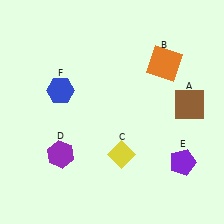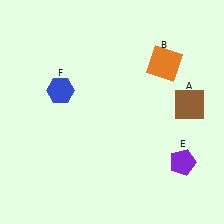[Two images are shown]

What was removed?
The yellow diamond (C), the purple hexagon (D) were removed in Image 2.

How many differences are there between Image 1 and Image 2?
There are 2 differences between the two images.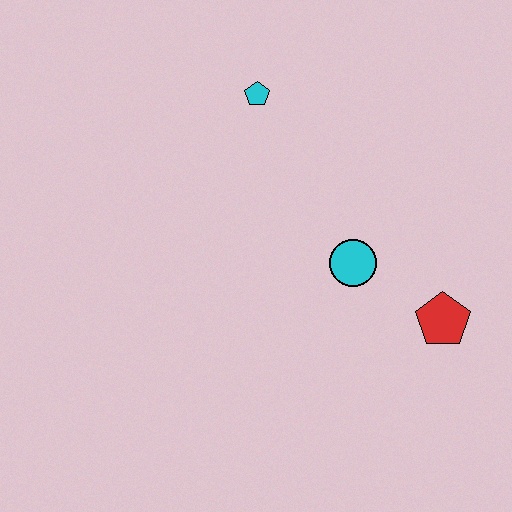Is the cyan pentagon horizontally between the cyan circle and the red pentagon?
No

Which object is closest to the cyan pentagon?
The cyan circle is closest to the cyan pentagon.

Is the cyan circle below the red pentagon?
No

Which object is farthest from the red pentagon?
The cyan pentagon is farthest from the red pentagon.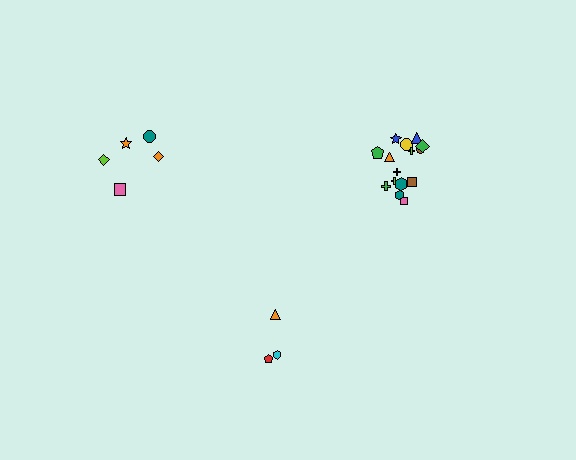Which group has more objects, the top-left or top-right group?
The top-right group.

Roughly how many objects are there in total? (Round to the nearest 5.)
Roughly 25 objects in total.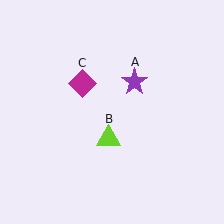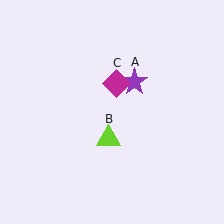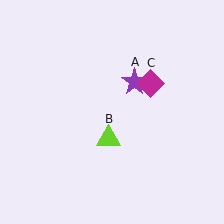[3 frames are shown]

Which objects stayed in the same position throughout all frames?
Purple star (object A) and lime triangle (object B) remained stationary.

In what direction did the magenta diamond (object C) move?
The magenta diamond (object C) moved right.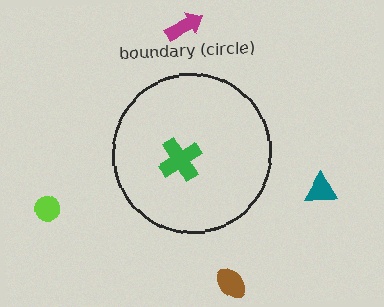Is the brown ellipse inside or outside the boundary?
Outside.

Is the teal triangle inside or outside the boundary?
Outside.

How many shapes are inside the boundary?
1 inside, 4 outside.